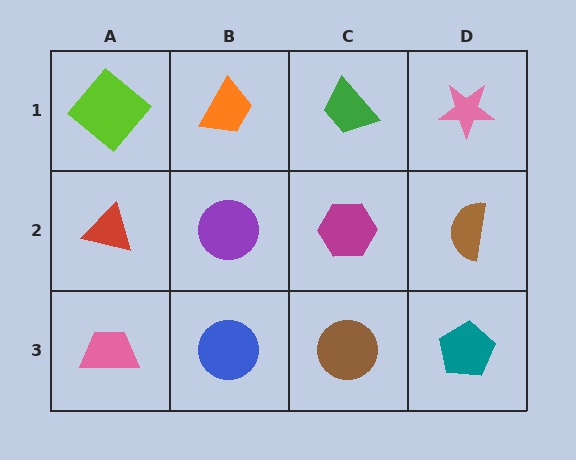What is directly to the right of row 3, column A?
A blue circle.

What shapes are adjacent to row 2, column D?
A pink star (row 1, column D), a teal pentagon (row 3, column D), a magenta hexagon (row 2, column C).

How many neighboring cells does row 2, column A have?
3.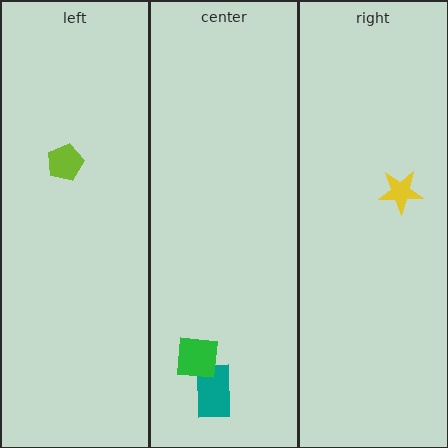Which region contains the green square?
The center region.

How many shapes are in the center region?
2.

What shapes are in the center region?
The teal rectangle, the green square.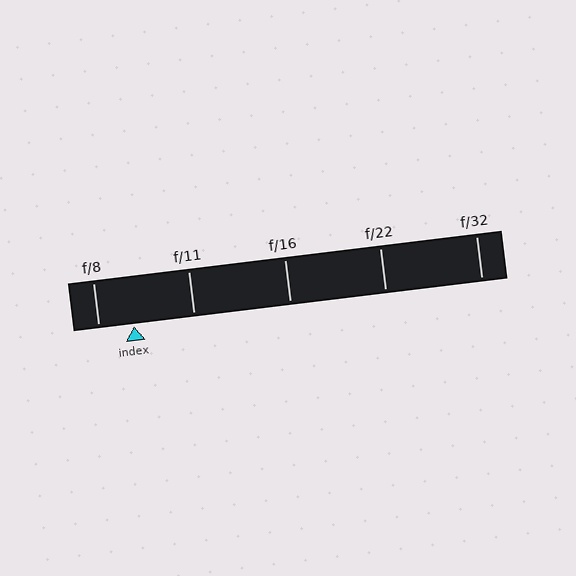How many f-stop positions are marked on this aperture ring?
There are 5 f-stop positions marked.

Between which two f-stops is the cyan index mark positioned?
The index mark is between f/8 and f/11.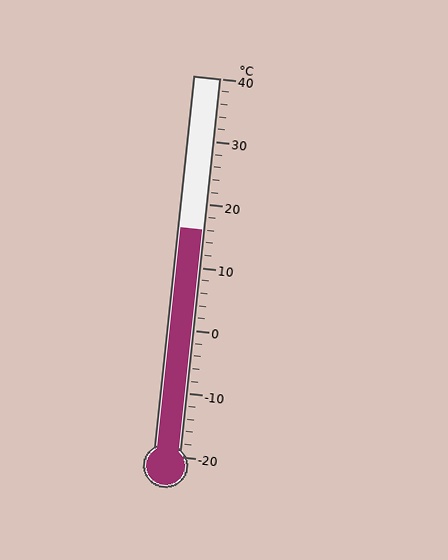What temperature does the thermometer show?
The thermometer shows approximately 16°C.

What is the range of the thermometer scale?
The thermometer scale ranges from -20°C to 40°C.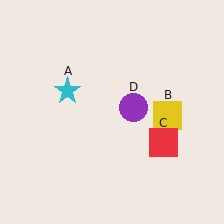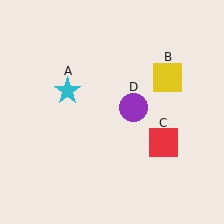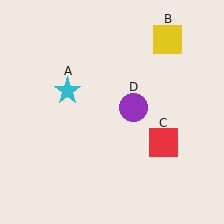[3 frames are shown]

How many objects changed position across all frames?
1 object changed position: yellow square (object B).